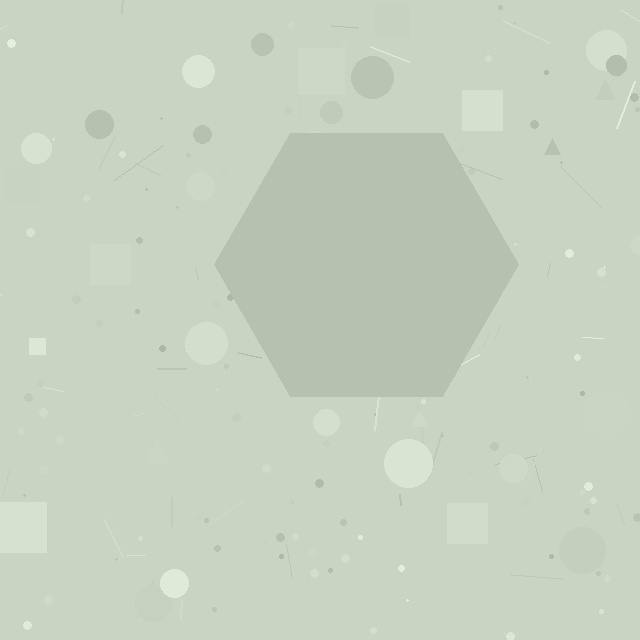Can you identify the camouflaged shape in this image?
The camouflaged shape is a hexagon.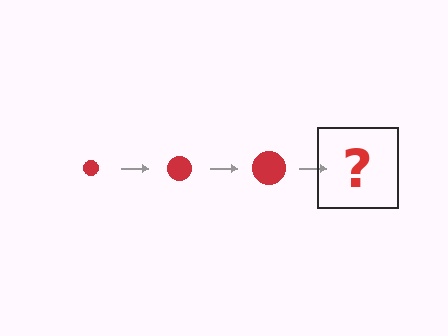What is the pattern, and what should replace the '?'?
The pattern is that the circle gets progressively larger each step. The '?' should be a red circle, larger than the previous one.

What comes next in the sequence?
The next element should be a red circle, larger than the previous one.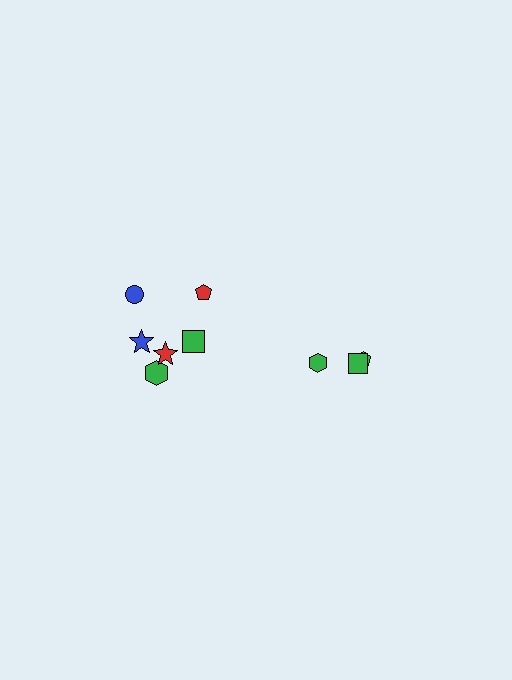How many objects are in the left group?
There are 6 objects.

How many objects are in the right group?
There are 3 objects.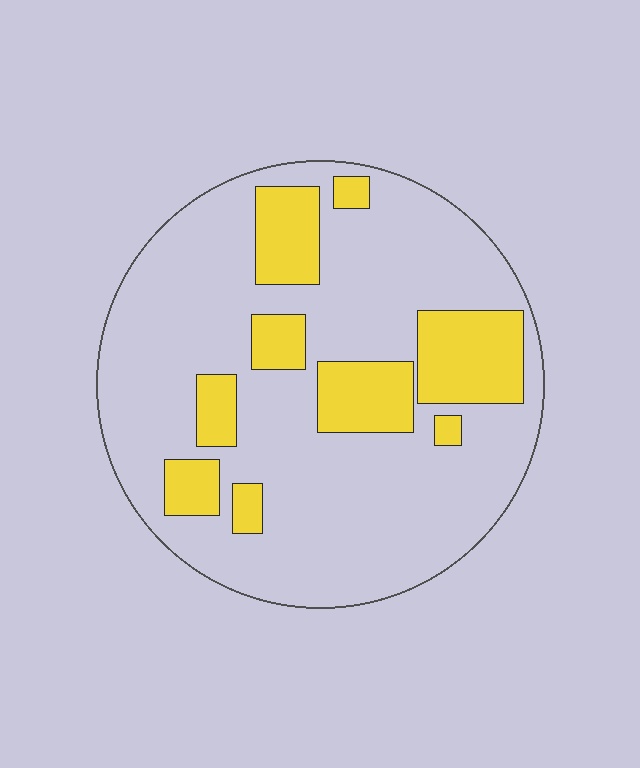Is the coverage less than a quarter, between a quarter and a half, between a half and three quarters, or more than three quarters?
Less than a quarter.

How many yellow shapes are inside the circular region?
9.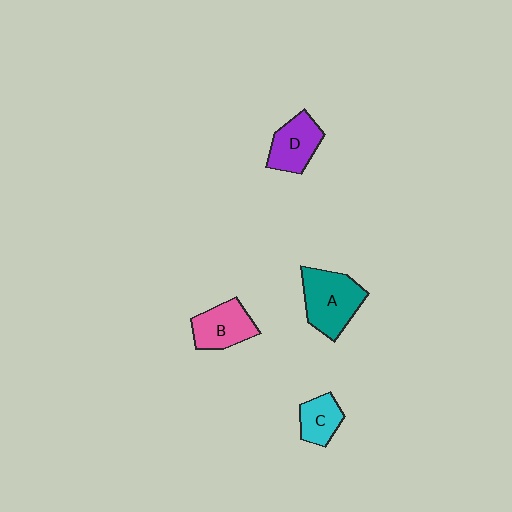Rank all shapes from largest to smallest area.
From largest to smallest: A (teal), B (pink), D (purple), C (cyan).